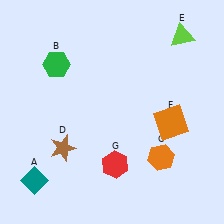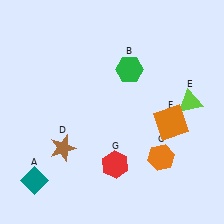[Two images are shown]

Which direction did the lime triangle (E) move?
The lime triangle (E) moved down.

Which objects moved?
The objects that moved are: the green hexagon (B), the lime triangle (E).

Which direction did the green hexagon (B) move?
The green hexagon (B) moved right.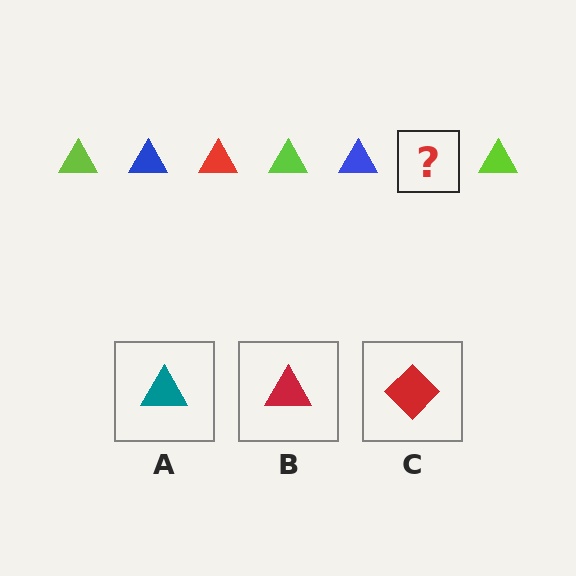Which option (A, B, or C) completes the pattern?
B.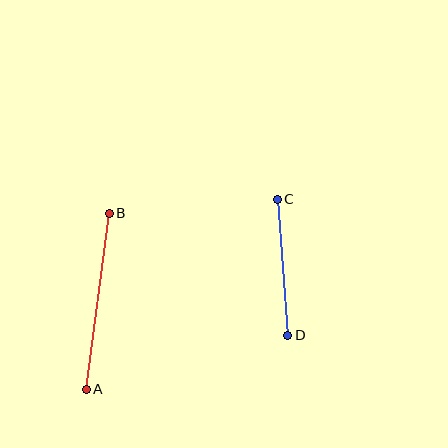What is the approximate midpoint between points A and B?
The midpoint is at approximately (98, 301) pixels.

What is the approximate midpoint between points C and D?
The midpoint is at approximately (283, 267) pixels.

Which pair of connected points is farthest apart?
Points A and B are farthest apart.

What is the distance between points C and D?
The distance is approximately 137 pixels.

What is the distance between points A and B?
The distance is approximately 178 pixels.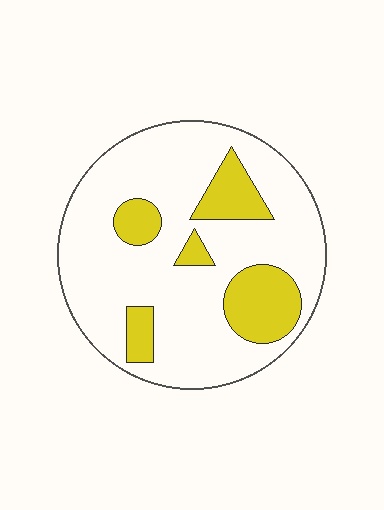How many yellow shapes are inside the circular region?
5.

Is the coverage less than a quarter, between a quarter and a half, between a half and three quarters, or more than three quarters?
Less than a quarter.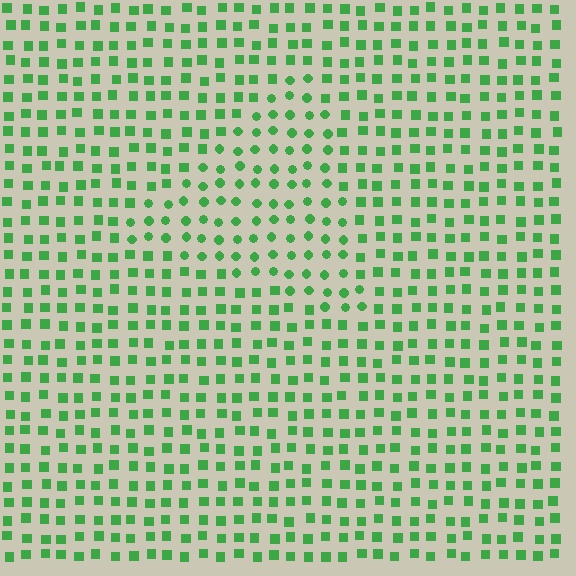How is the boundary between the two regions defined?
The boundary is defined by a change in element shape: circles inside vs. squares outside. All elements share the same color and spacing.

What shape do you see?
I see a triangle.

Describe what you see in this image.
The image is filled with small green elements arranged in a uniform grid. A triangle-shaped region contains circles, while the surrounding area contains squares. The boundary is defined purely by the change in element shape.